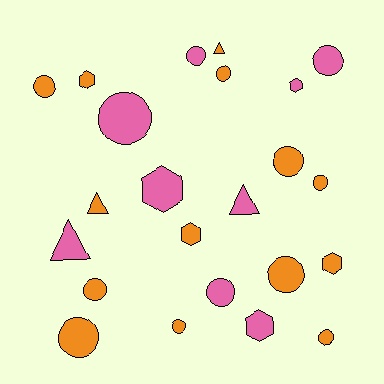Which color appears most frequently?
Orange, with 14 objects.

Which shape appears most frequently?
Circle, with 13 objects.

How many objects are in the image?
There are 23 objects.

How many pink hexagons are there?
There are 3 pink hexagons.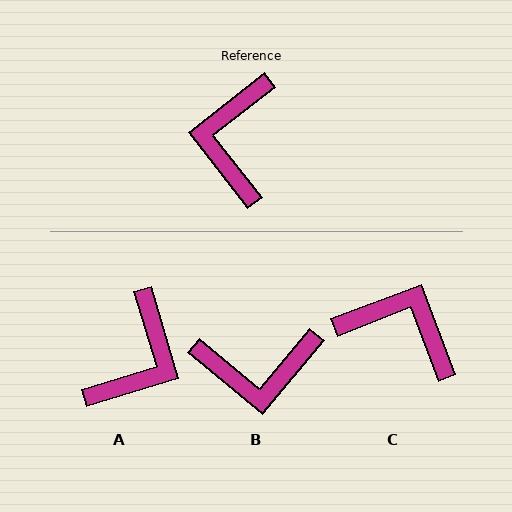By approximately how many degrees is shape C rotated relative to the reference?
Approximately 107 degrees clockwise.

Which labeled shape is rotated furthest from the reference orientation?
A, about 159 degrees away.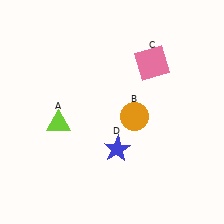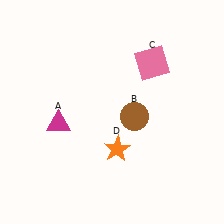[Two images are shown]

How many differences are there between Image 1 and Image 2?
There are 3 differences between the two images.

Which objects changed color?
A changed from lime to magenta. B changed from orange to brown. D changed from blue to orange.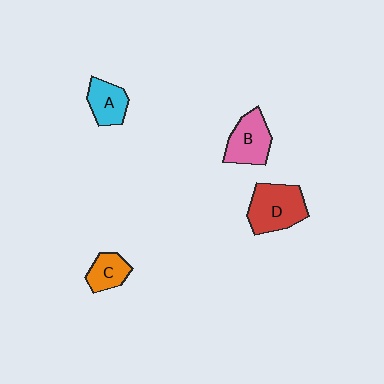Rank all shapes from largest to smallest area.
From largest to smallest: D (red), B (pink), A (cyan), C (orange).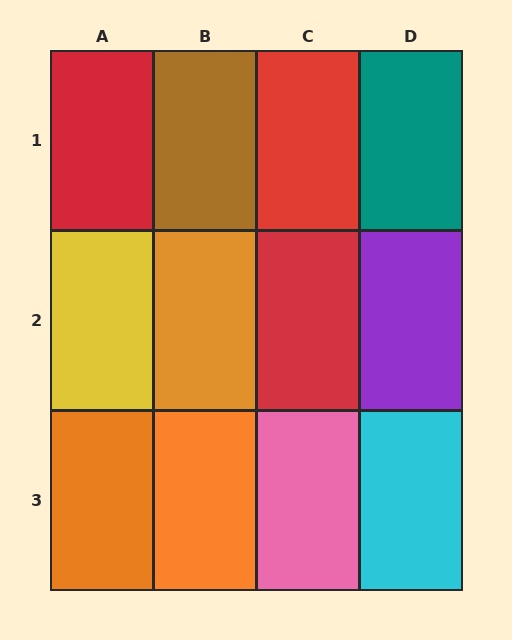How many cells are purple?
1 cell is purple.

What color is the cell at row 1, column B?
Brown.